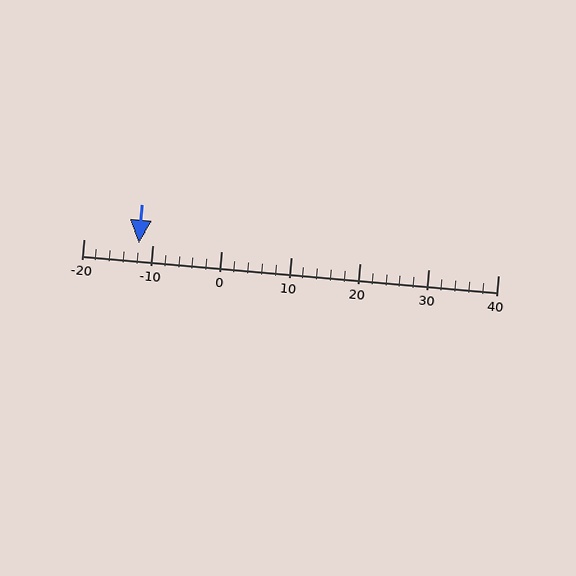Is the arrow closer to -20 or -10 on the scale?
The arrow is closer to -10.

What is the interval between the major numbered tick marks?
The major tick marks are spaced 10 units apart.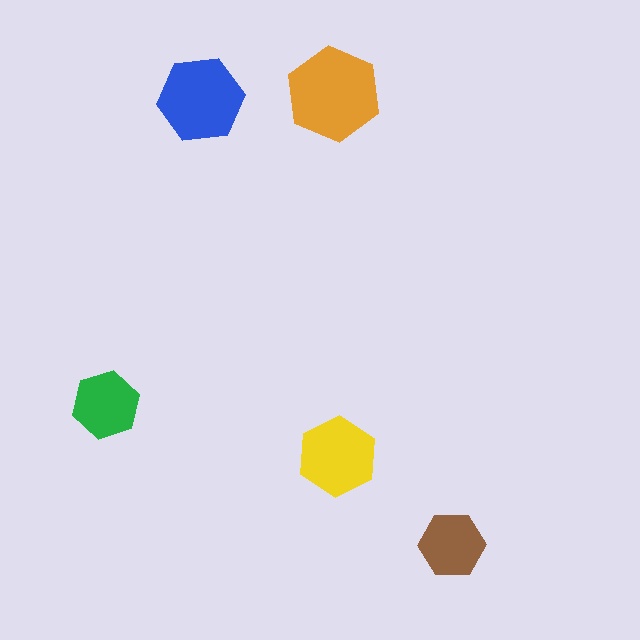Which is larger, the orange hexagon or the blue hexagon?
The orange one.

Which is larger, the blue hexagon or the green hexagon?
The blue one.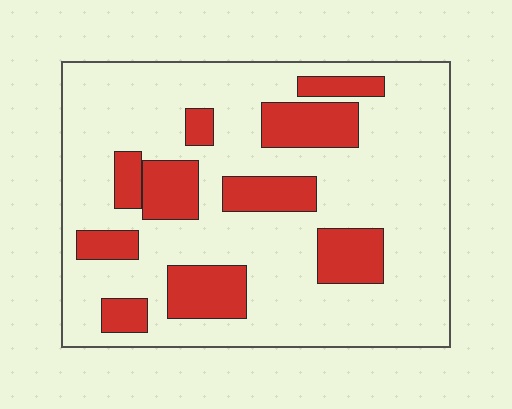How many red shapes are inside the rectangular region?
10.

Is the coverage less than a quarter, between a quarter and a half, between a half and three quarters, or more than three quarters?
Less than a quarter.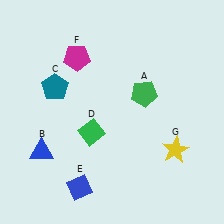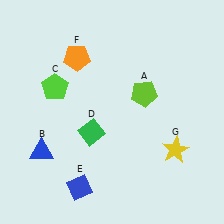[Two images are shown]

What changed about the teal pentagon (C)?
In Image 1, C is teal. In Image 2, it changed to lime.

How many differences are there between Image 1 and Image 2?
There are 3 differences between the two images.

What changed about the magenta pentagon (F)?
In Image 1, F is magenta. In Image 2, it changed to orange.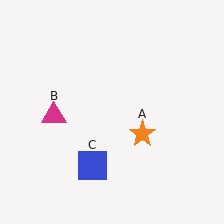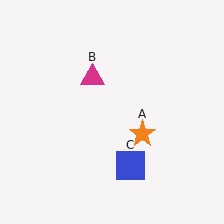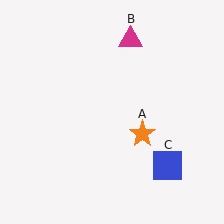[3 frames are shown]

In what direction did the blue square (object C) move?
The blue square (object C) moved right.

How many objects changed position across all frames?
2 objects changed position: magenta triangle (object B), blue square (object C).